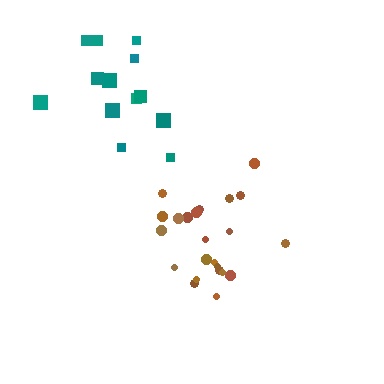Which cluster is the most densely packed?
Brown.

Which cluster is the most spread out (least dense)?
Teal.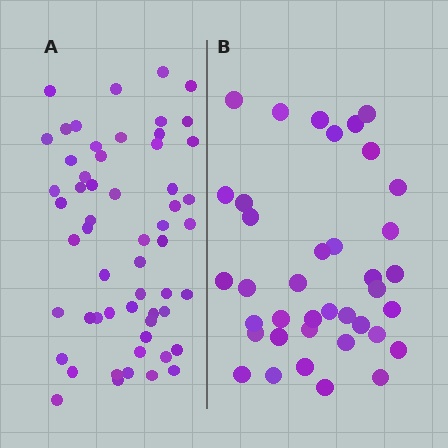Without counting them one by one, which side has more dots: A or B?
Region A (the left region) has more dots.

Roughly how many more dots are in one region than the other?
Region A has approximately 20 more dots than region B.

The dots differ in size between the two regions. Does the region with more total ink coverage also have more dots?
No. Region B has more total ink coverage because its dots are larger, but region A actually contains more individual dots. Total area can be misleading — the number of items is what matters here.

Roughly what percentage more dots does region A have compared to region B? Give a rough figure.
About 50% more.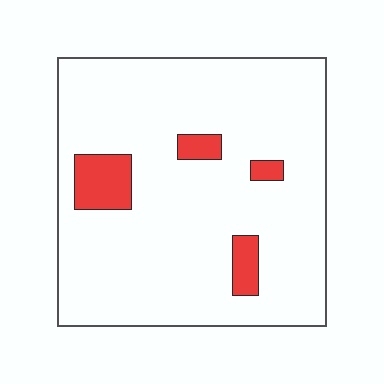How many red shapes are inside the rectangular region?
4.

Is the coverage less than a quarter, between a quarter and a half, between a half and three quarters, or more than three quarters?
Less than a quarter.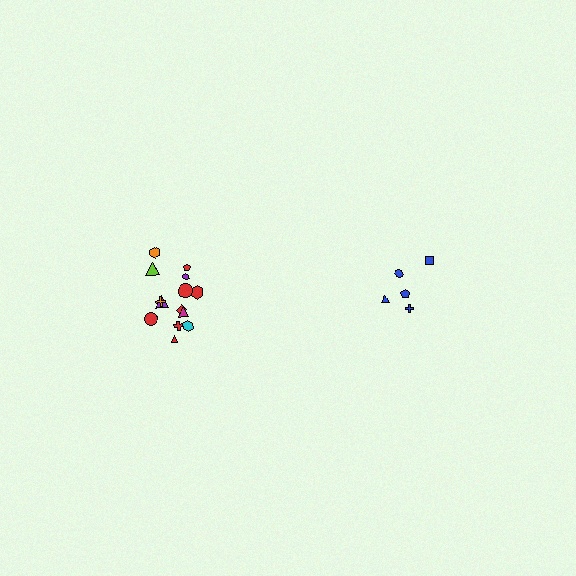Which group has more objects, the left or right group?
The left group.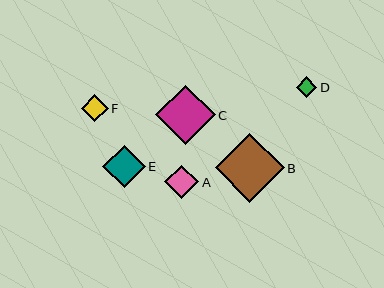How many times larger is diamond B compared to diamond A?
Diamond B is approximately 2.0 times the size of diamond A.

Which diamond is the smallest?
Diamond D is the smallest with a size of approximately 20 pixels.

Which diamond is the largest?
Diamond B is the largest with a size of approximately 68 pixels.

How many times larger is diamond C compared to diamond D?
Diamond C is approximately 2.9 times the size of diamond D.